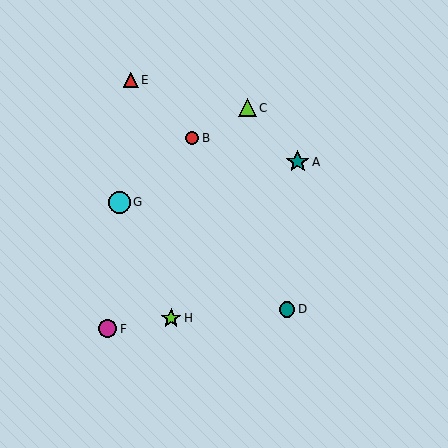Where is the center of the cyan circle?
The center of the cyan circle is at (119, 202).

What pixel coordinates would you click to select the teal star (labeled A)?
Click at (298, 162) to select the teal star A.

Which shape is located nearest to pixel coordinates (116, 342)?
The magenta circle (labeled F) at (108, 329) is nearest to that location.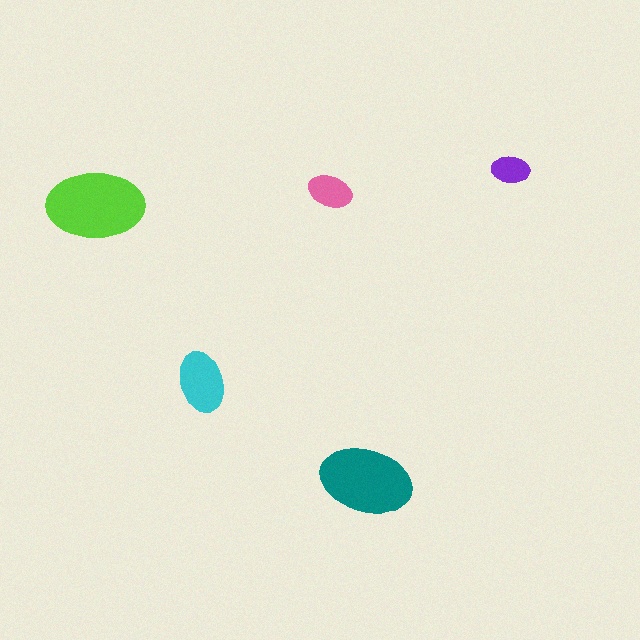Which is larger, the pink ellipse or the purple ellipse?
The pink one.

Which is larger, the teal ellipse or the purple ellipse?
The teal one.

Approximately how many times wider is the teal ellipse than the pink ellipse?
About 2 times wider.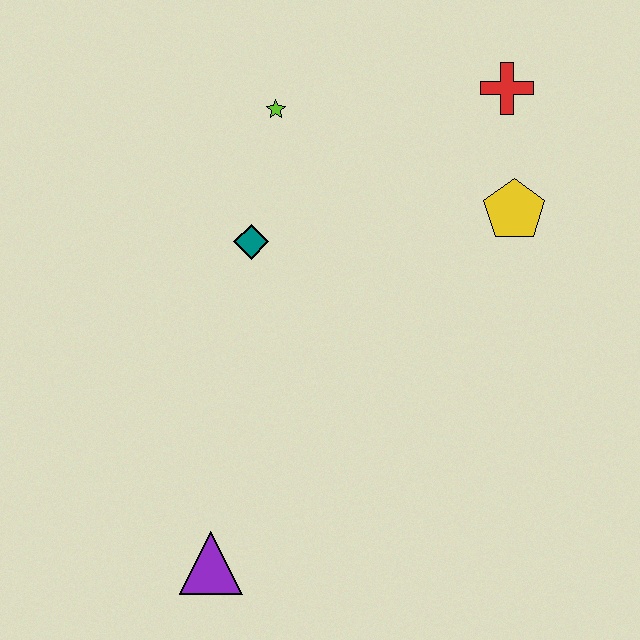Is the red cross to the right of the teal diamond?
Yes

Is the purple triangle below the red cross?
Yes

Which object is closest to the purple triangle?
The teal diamond is closest to the purple triangle.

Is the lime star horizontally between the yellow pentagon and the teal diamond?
Yes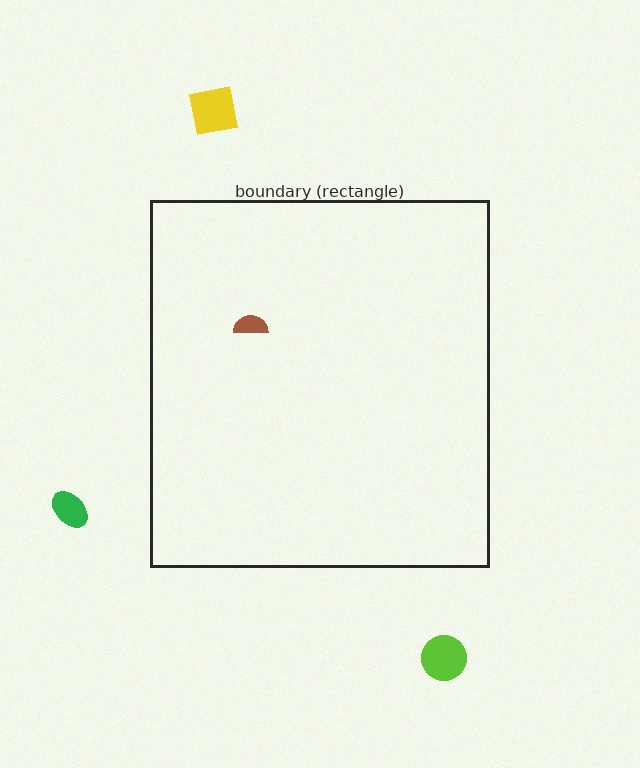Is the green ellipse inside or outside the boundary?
Outside.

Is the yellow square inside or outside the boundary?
Outside.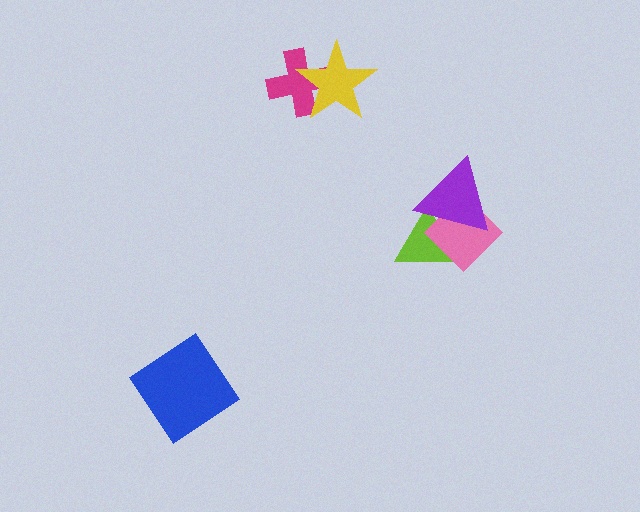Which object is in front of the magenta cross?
The yellow star is in front of the magenta cross.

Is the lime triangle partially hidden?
Yes, it is partially covered by another shape.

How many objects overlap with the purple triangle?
2 objects overlap with the purple triangle.